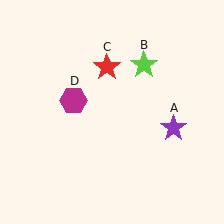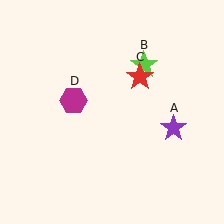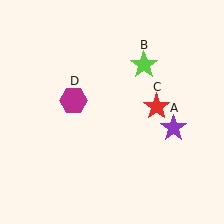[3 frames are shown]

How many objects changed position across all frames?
1 object changed position: red star (object C).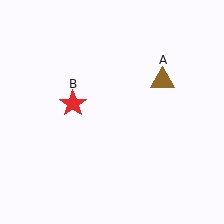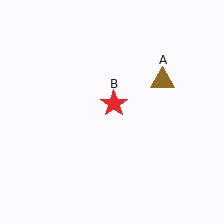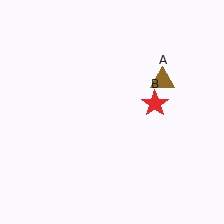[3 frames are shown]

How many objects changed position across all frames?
1 object changed position: red star (object B).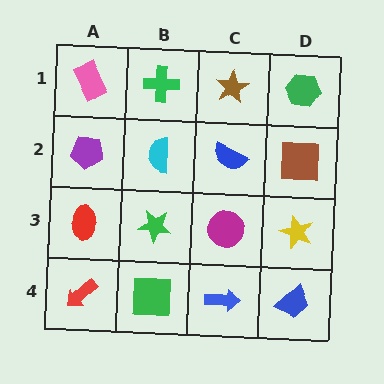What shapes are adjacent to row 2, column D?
A green hexagon (row 1, column D), a yellow star (row 3, column D), a blue semicircle (row 2, column C).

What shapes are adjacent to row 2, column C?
A brown star (row 1, column C), a magenta circle (row 3, column C), a cyan semicircle (row 2, column B), a brown square (row 2, column D).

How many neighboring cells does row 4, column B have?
3.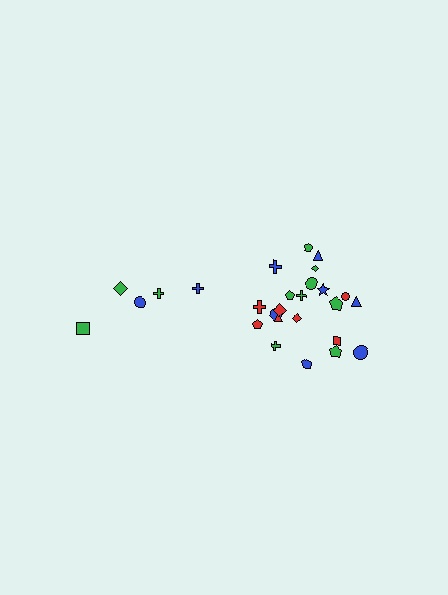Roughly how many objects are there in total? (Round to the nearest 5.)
Roughly 25 objects in total.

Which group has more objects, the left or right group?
The right group.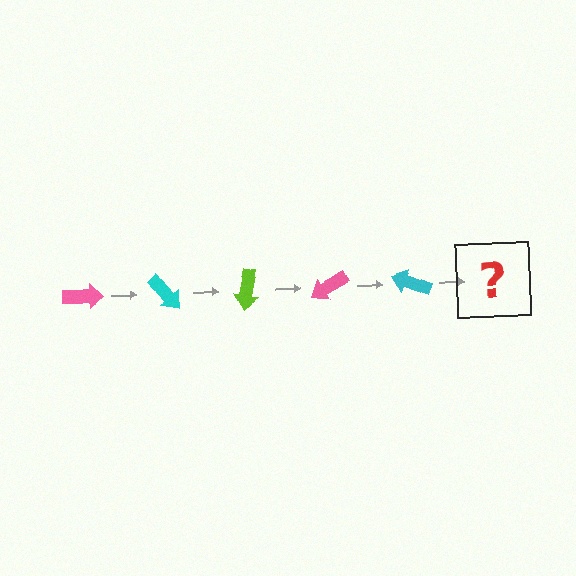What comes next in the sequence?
The next element should be a lime arrow, rotated 250 degrees from the start.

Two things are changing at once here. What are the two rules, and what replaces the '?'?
The two rules are that it rotates 50 degrees each step and the color cycles through pink, cyan, and lime. The '?' should be a lime arrow, rotated 250 degrees from the start.